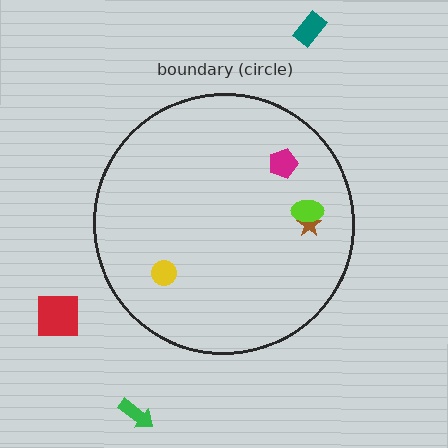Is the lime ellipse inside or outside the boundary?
Inside.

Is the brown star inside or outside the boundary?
Inside.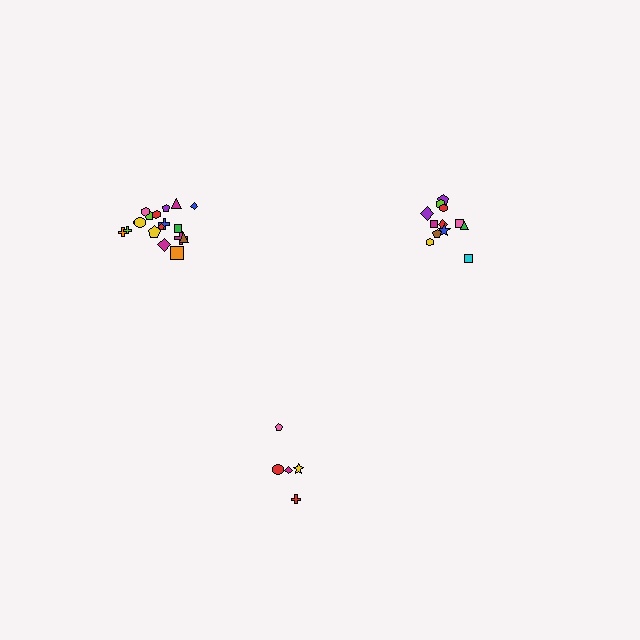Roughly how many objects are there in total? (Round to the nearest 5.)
Roughly 35 objects in total.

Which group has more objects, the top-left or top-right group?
The top-left group.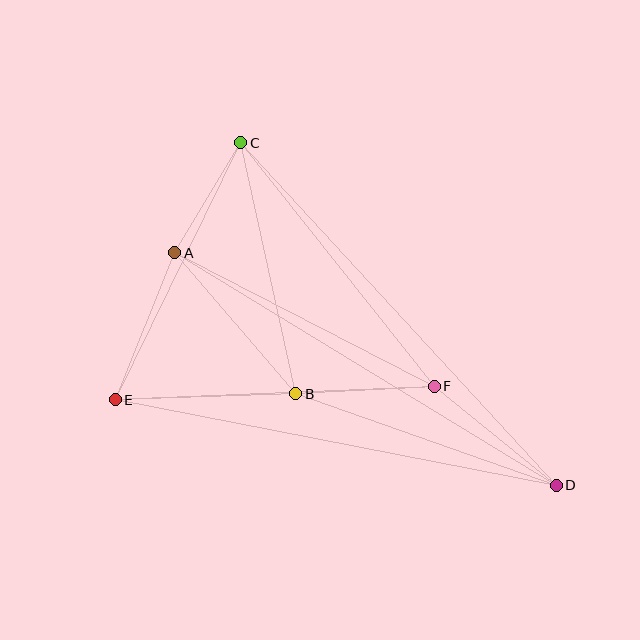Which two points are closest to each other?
Points A and C are closest to each other.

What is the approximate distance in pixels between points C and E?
The distance between C and E is approximately 286 pixels.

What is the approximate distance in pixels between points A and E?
The distance between A and E is approximately 159 pixels.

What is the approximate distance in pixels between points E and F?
The distance between E and F is approximately 319 pixels.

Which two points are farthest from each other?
Points C and D are farthest from each other.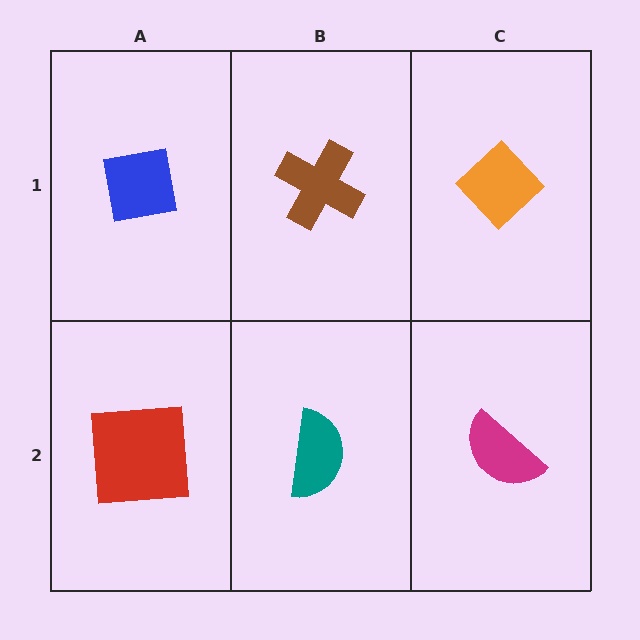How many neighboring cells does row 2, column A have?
2.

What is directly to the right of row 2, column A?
A teal semicircle.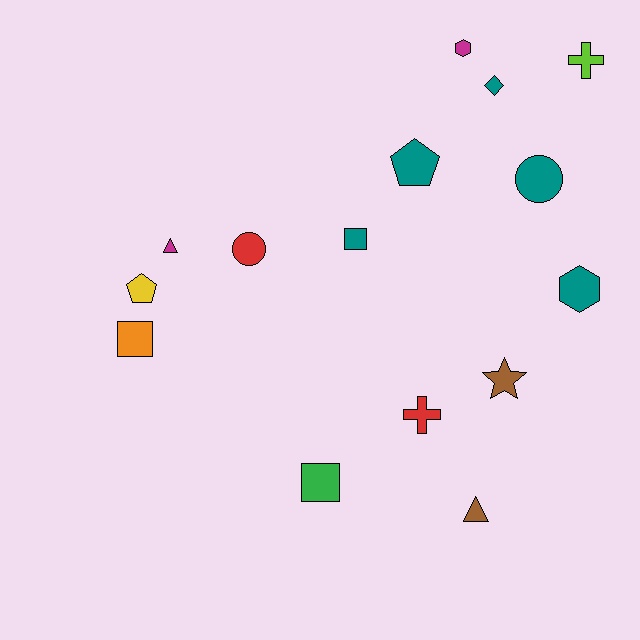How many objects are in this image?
There are 15 objects.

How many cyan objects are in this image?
There are no cyan objects.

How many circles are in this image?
There are 2 circles.